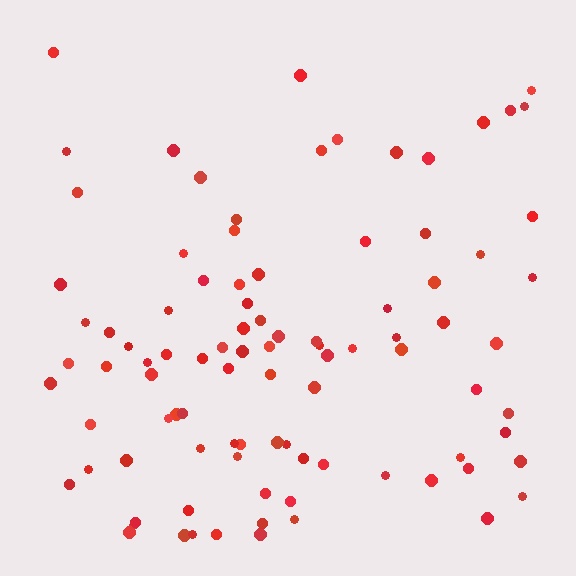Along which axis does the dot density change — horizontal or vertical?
Vertical.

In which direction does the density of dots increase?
From top to bottom, with the bottom side densest.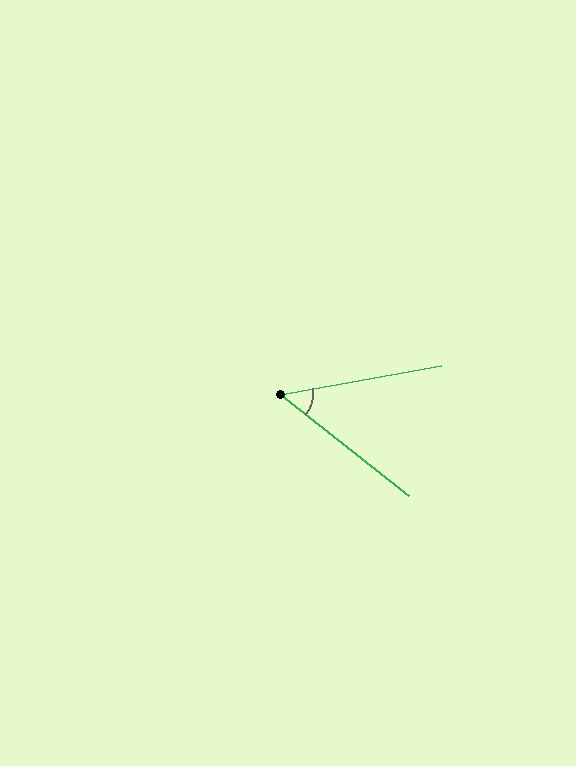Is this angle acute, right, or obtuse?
It is acute.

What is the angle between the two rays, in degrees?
Approximately 49 degrees.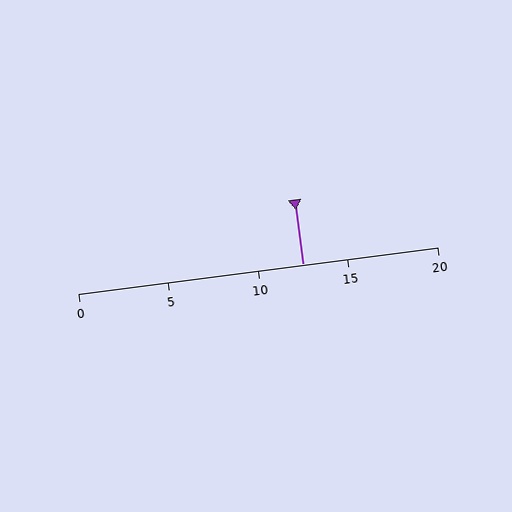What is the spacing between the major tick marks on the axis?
The major ticks are spaced 5 apart.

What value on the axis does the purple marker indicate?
The marker indicates approximately 12.5.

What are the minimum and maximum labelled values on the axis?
The axis runs from 0 to 20.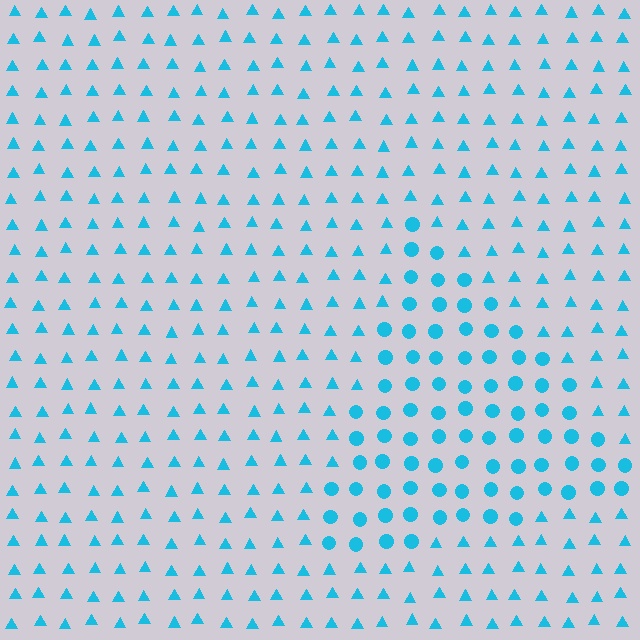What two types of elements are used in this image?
The image uses circles inside the triangle region and triangles outside it.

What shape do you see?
I see a triangle.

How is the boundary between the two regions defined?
The boundary is defined by a change in element shape: circles inside vs. triangles outside. All elements share the same color and spacing.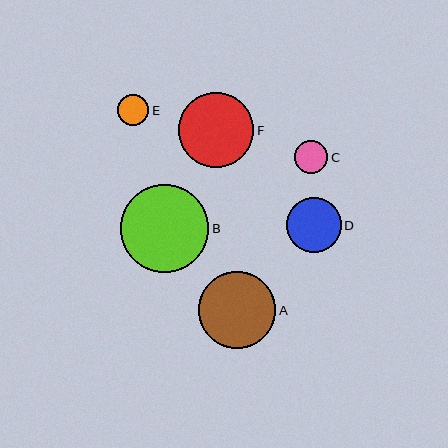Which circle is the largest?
Circle B is the largest with a size of approximately 88 pixels.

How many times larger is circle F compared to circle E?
Circle F is approximately 2.4 times the size of circle E.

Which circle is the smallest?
Circle E is the smallest with a size of approximately 31 pixels.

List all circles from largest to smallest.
From largest to smallest: B, A, F, D, C, E.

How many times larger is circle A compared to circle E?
Circle A is approximately 2.5 times the size of circle E.